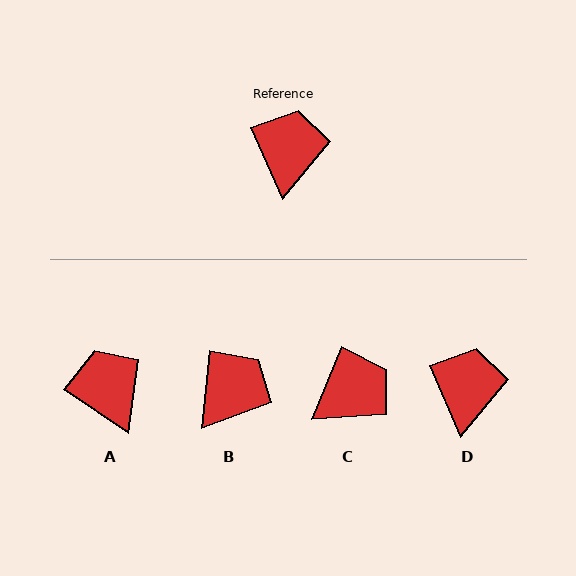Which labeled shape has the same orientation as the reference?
D.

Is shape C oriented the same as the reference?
No, it is off by about 46 degrees.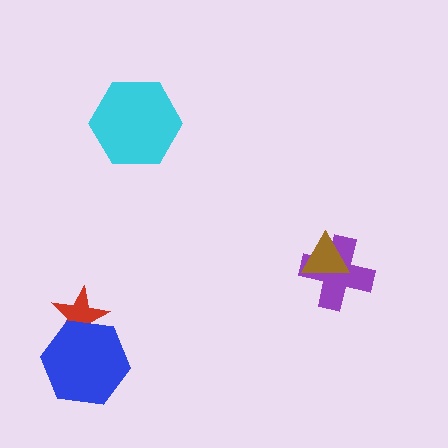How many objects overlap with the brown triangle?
1 object overlaps with the brown triangle.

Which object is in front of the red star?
The blue hexagon is in front of the red star.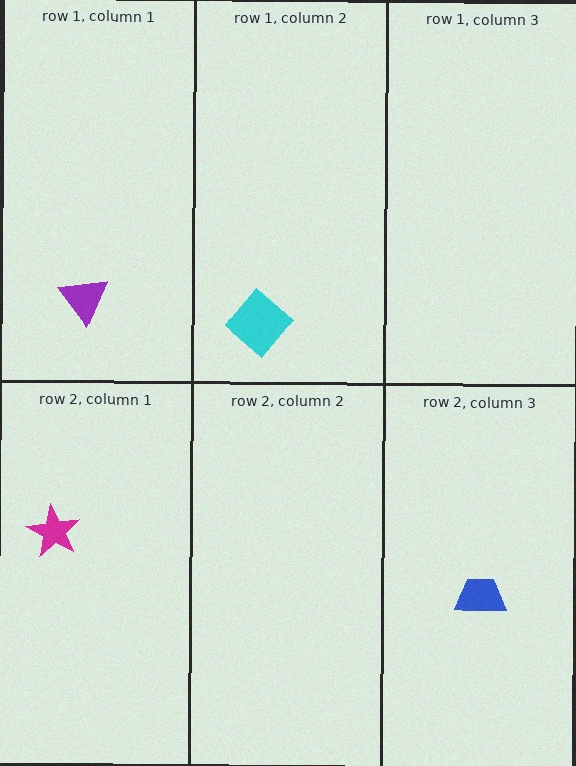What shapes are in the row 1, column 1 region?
The purple triangle.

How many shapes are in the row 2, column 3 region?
1.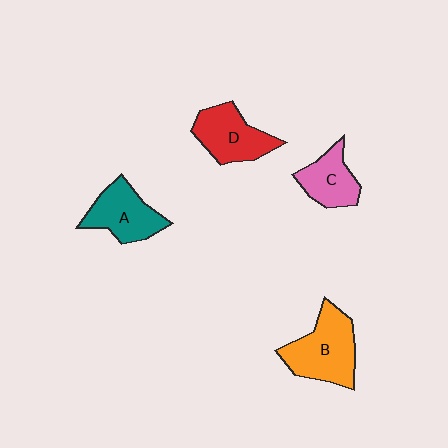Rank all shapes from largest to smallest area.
From largest to smallest: B (orange), D (red), A (teal), C (pink).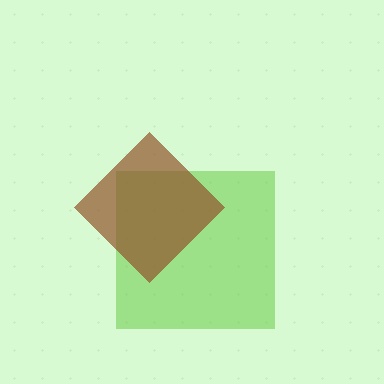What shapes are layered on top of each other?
The layered shapes are: a lime square, a brown diamond.